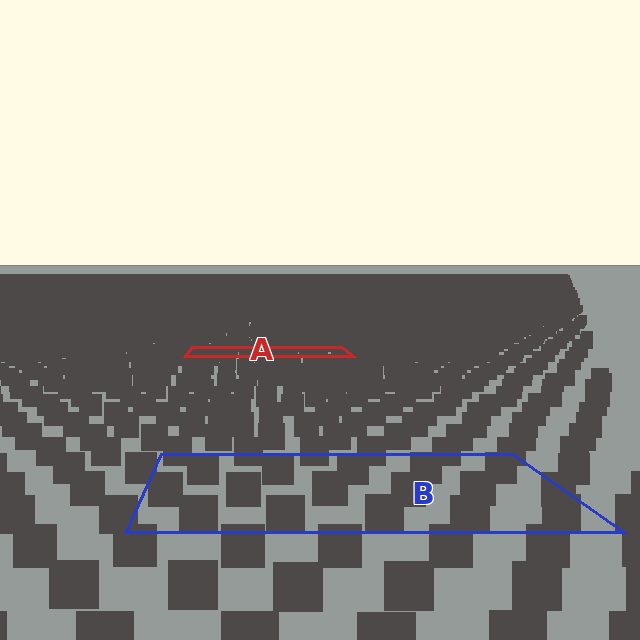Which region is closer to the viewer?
Region B is closer. The texture elements there are larger and more spread out.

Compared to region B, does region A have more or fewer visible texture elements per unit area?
Region A has more texture elements per unit area — they are packed more densely because it is farther away.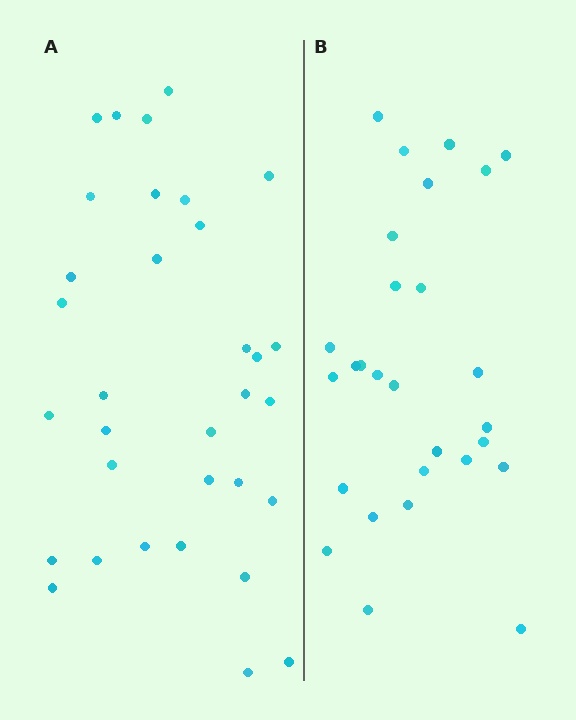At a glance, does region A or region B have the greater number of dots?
Region A (the left region) has more dots.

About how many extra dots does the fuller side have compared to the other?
Region A has about 5 more dots than region B.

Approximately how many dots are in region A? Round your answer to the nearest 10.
About 30 dots. (The exact count is 33, which rounds to 30.)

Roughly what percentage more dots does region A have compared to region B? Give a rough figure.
About 20% more.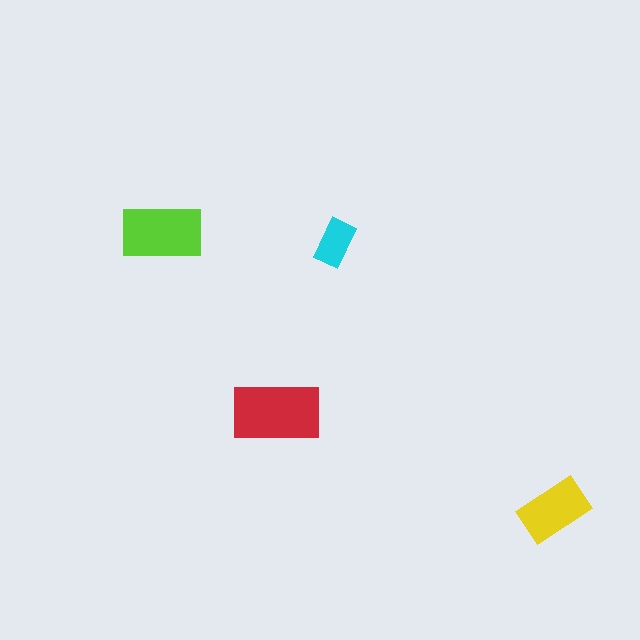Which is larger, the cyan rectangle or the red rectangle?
The red one.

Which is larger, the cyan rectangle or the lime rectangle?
The lime one.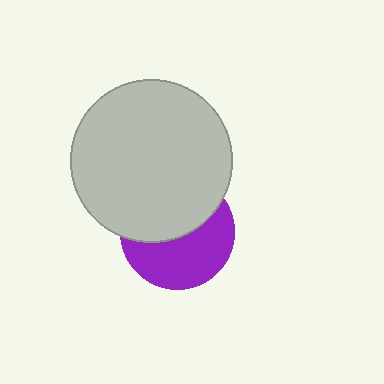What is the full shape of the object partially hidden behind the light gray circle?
The partially hidden object is a purple circle.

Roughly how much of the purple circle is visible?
About half of it is visible (roughly 51%).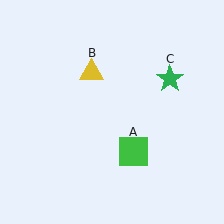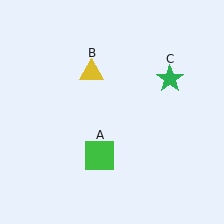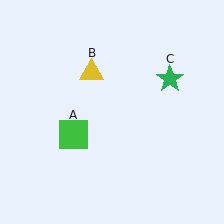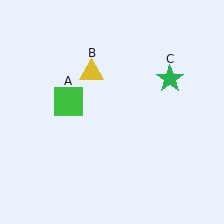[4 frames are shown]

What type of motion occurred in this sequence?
The green square (object A) rotated clockwise around the center of the scene.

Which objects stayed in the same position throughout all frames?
Yellow triangle (object B) and green star (object C) remained stationary.